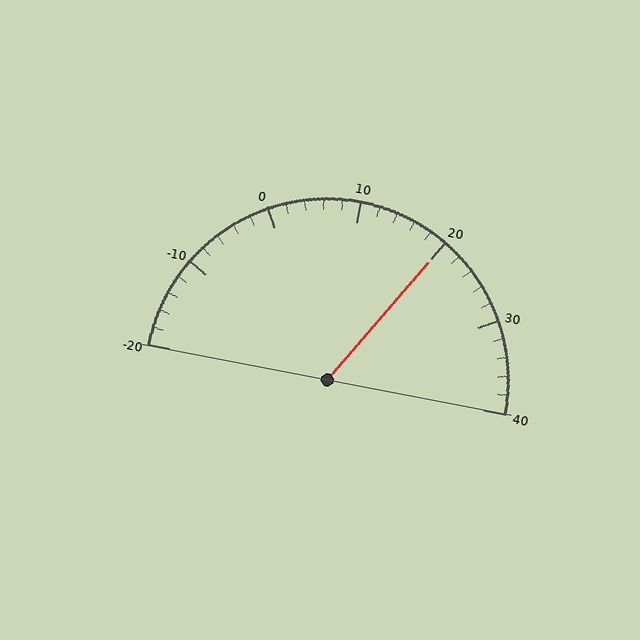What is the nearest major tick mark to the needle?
The nearest major tick mark is 20.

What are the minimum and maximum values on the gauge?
The gauge ranges from -20 to 40.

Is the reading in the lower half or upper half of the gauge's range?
The reading is in the upper half of the range (-20 to 40).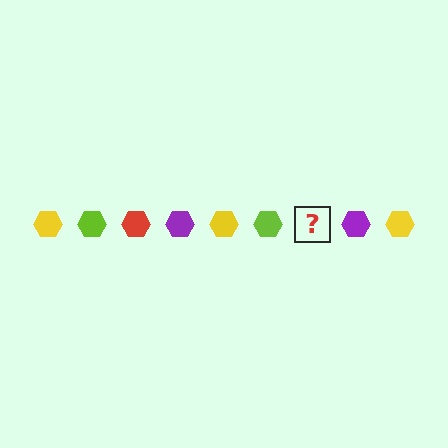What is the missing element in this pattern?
The missing element is a red hexagon.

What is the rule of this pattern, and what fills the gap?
The rule is that the pattern cycles through yellow, lime, red, purple hexagons. The gap should be filled with a red hexagon.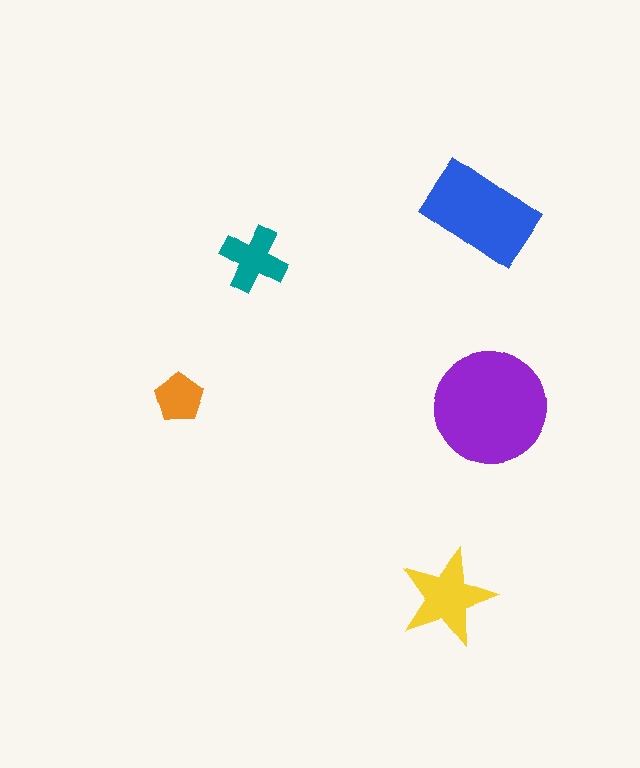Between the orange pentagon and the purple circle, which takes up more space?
The purple circle.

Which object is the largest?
The purple circle.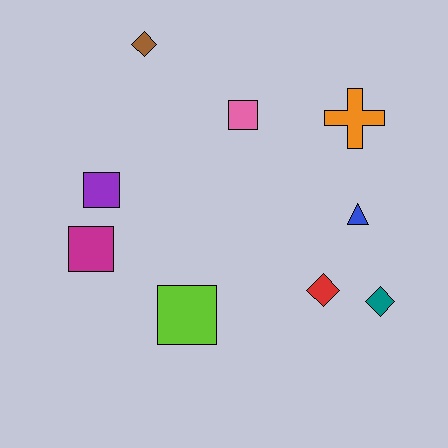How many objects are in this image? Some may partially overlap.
There are 9 objects.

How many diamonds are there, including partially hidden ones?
There are 3 diamonds.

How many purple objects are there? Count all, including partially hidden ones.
There is 1 purple object.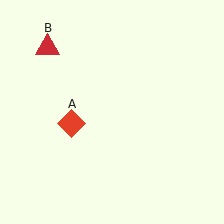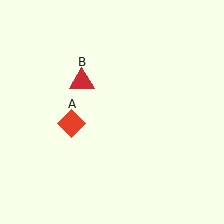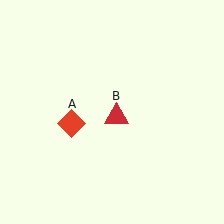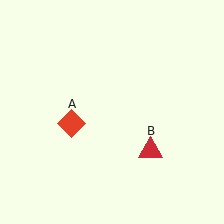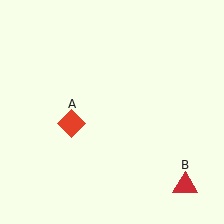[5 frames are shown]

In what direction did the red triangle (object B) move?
The red triangle (object B) moved down and to the right.